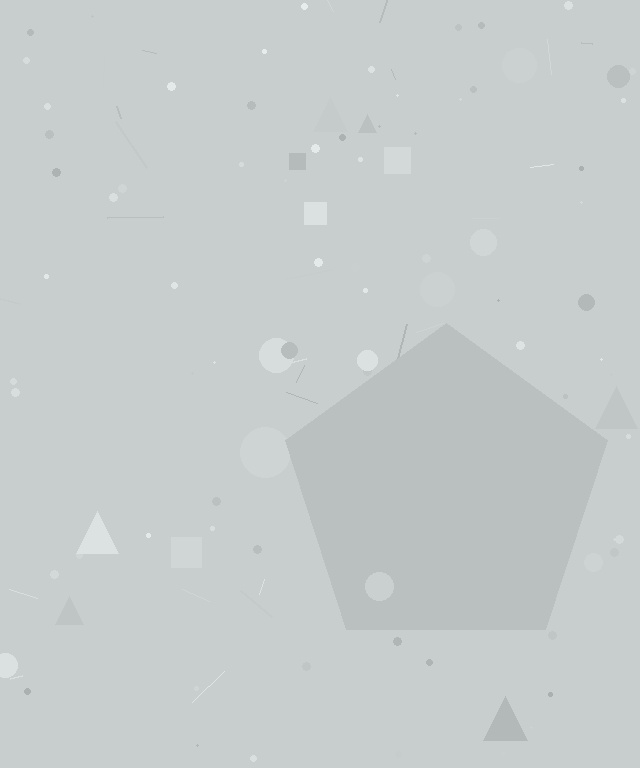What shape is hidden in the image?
A pentagon is hidden in the image.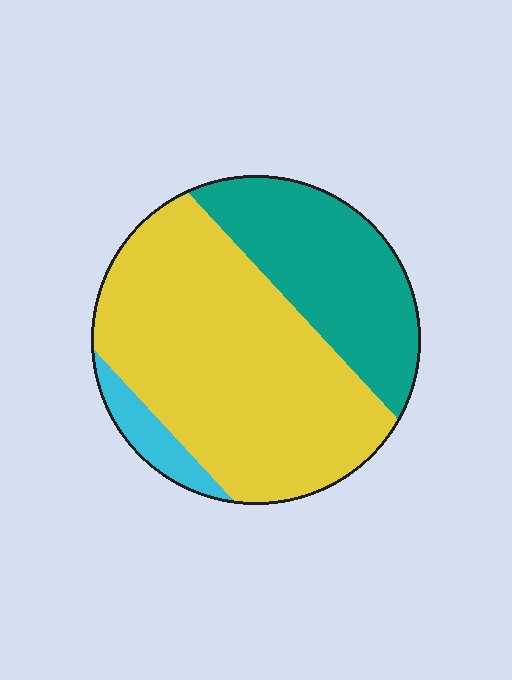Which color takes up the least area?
Cyan, at roughly 5%.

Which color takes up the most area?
Yellow, at roughly 60%.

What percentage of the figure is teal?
Teal covers 31% of the figure.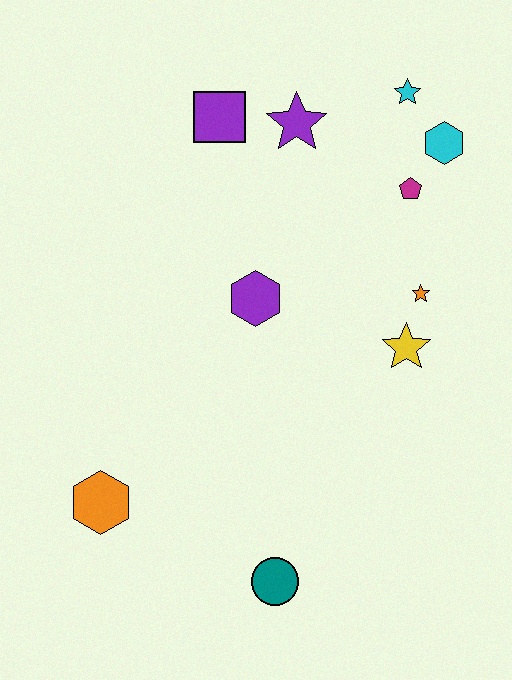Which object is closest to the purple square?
The purple star is closest to the purple square.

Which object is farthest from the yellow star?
The orange hexagon is farthest from the yellow star.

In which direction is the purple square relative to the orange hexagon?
The purple square is above the orange hexagon.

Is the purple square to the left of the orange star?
Yes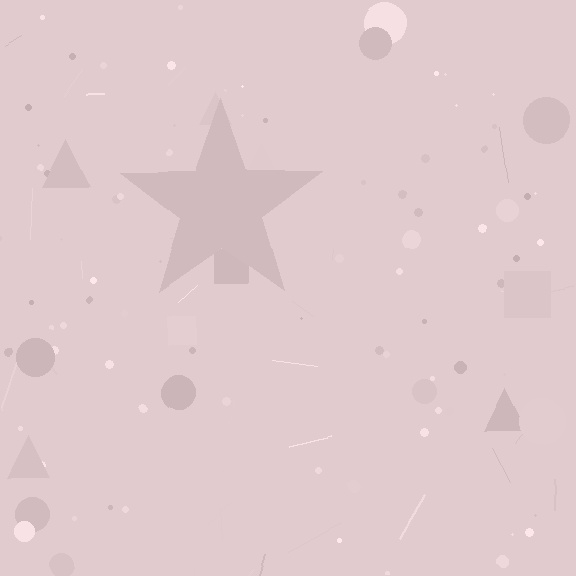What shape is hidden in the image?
A star is hidden in the image.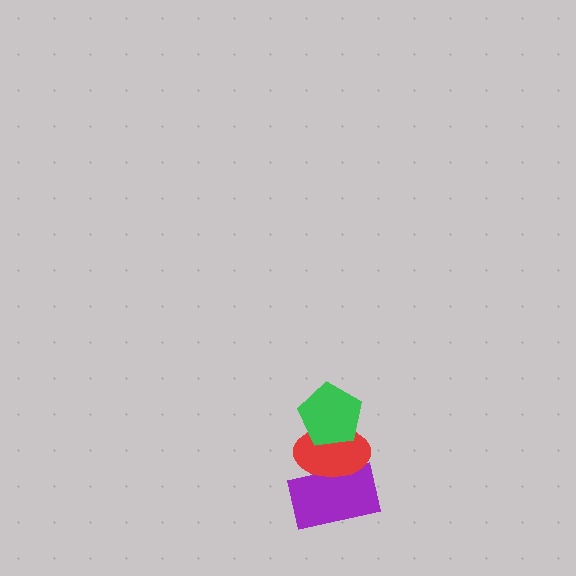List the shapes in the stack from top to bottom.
From top to bottom: the green pentagon, the red ellipse, the purple rectangle.